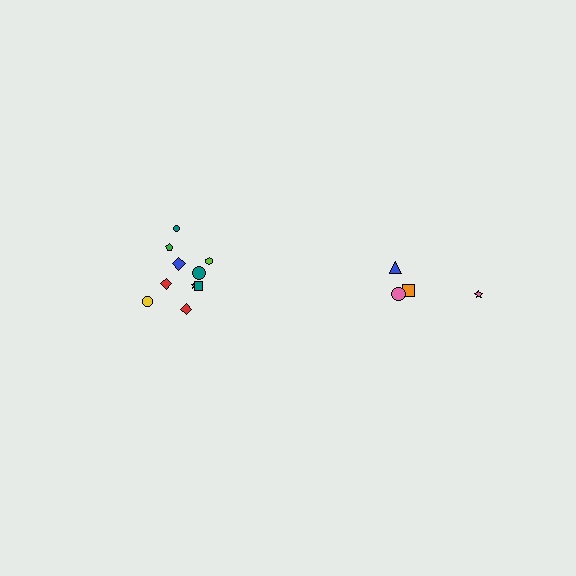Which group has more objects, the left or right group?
The left group.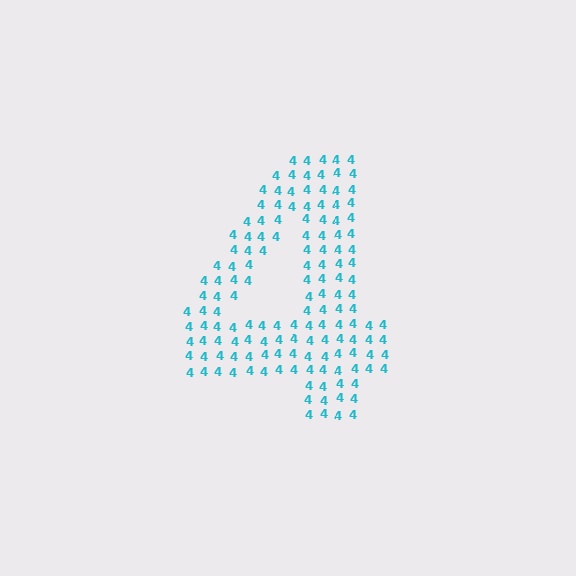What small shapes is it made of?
It is made of small digit 4's.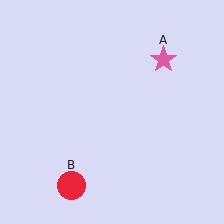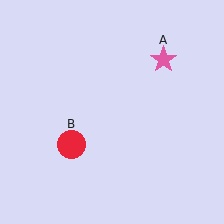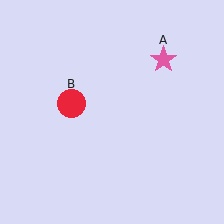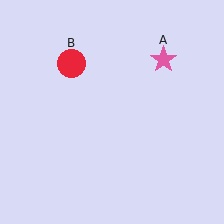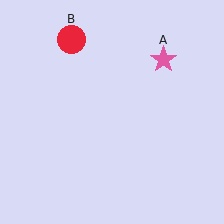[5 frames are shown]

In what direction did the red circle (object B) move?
The red circle (object B) moved up.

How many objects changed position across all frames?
1 object changed position: red circle (object B).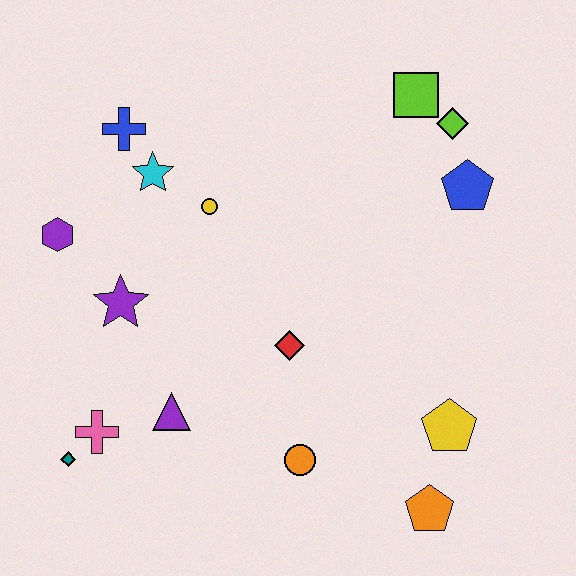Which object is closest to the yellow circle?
The cyan star is closest to the yellow circle.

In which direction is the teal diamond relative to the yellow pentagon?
The teal diamond is to the left of the yellow pentagon.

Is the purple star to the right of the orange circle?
No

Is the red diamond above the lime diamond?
No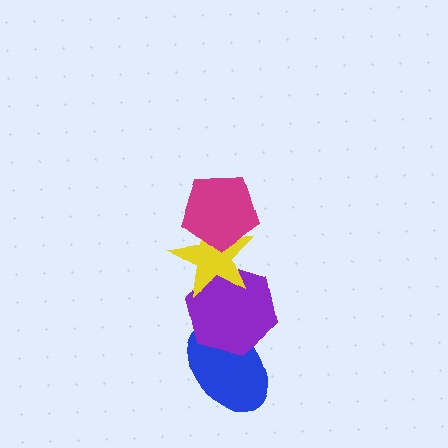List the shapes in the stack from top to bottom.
From top to bottom: the magenta pentagon, the yellow star, the purple hexagon, the blue ellipse.